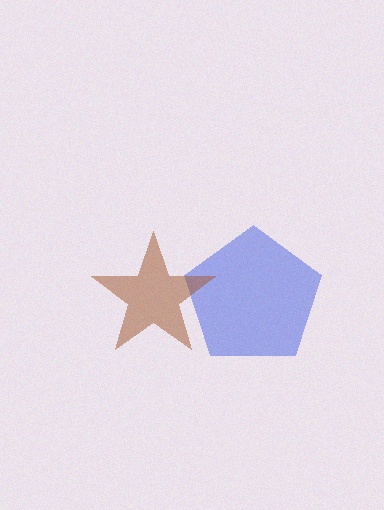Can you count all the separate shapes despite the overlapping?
Yes, there are 2 separate shapes.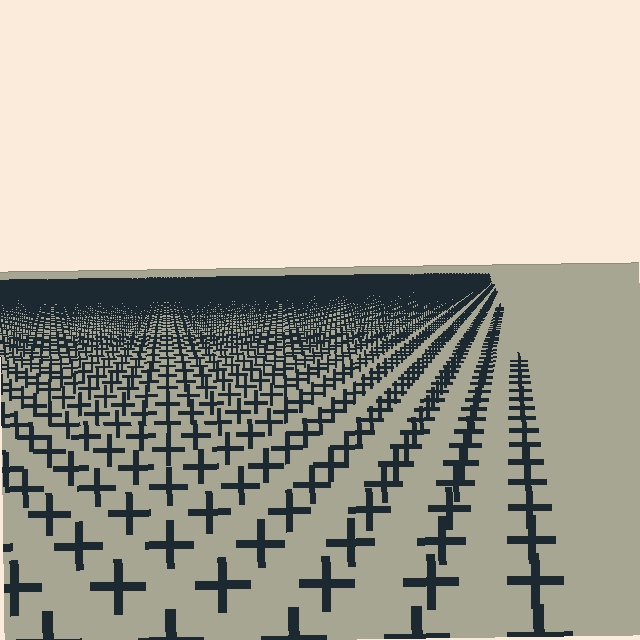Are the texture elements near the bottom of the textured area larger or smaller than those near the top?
Larger. Near the bottom, elements are closer to the viewer and appear at a bigger on-screen size.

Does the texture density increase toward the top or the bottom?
Density increases toward the top.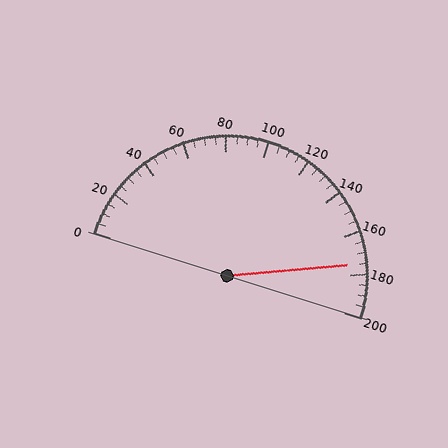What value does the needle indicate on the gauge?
The needle indicates approximately 175.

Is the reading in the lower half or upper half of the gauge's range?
The reading is in the upper half of the range (0 to 200).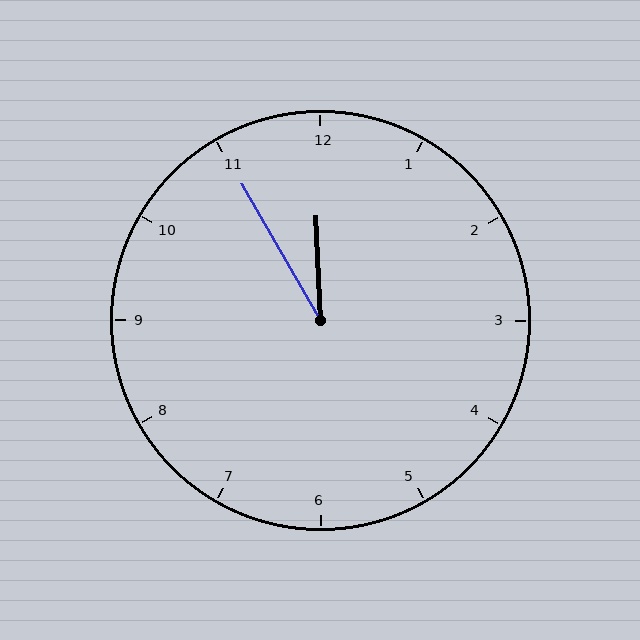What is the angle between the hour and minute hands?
Approximately 28 degrees.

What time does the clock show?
11:55.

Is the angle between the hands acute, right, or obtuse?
It is acute.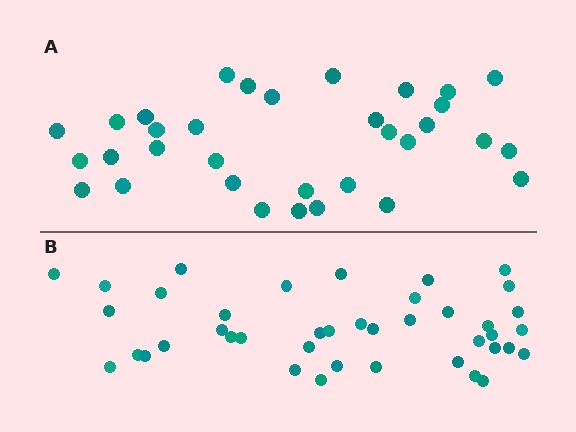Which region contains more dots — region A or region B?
Region B (the bottom region) has more dots.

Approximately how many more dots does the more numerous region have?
Region B has roughly 8 or so more dots than region A.